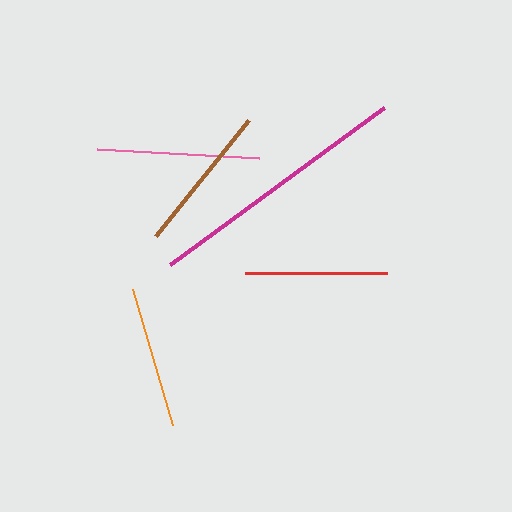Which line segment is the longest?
The magenta line is the longest at approximately 266 pixels.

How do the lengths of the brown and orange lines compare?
The brown and orange lines are approximately the same length.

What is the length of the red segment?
The red segment is approximately 142 pixels long.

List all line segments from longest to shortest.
From longest to shortest: magenta, pink, brown, orange, red.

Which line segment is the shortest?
The red line is the shortest at approximately 142 pixels.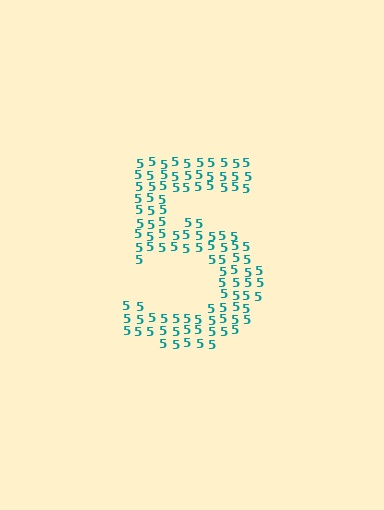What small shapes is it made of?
It is made of small digit 5's.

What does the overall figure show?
The overall figure shows the digit 5.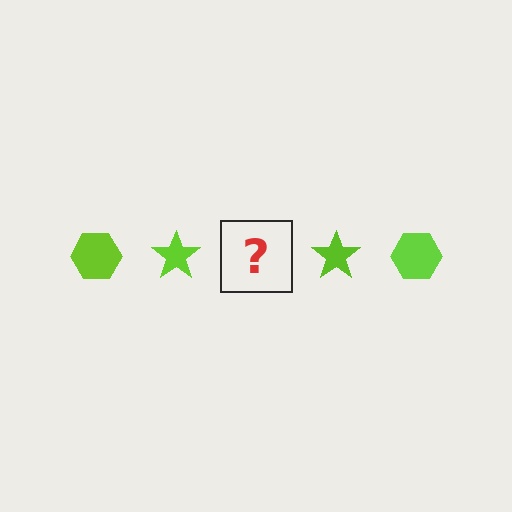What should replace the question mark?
The question mark should be replaced with a lime hexagon.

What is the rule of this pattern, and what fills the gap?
The rule is that the pattern cycles through hexagon, star shapes in lime. The gap should be filled with a lime hexagon.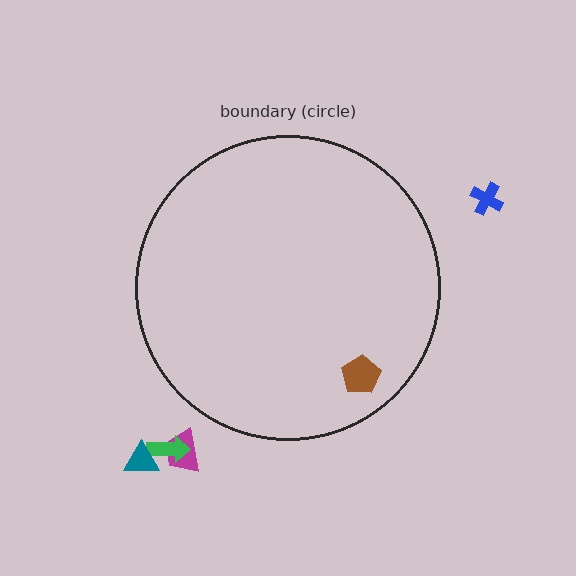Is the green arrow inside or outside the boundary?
Outside.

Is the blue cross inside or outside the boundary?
Outside.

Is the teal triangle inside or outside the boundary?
Outside.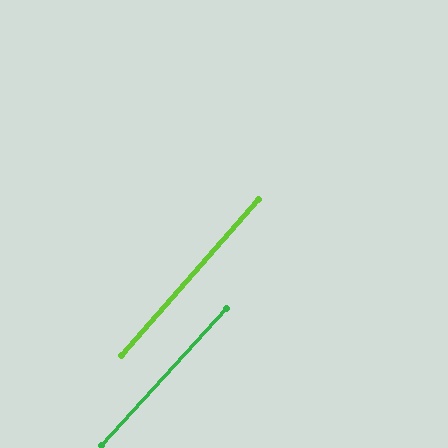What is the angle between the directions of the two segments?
Approximately 1 degree.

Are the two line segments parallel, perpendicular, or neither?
Parallel — their directions differ by only 1.1°.